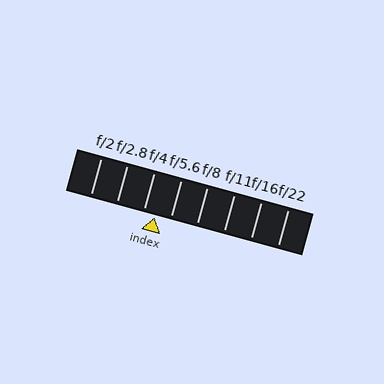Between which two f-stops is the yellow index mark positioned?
The index mark is between f/4 and f/5.6.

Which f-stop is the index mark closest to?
The index mark is closest to f/4.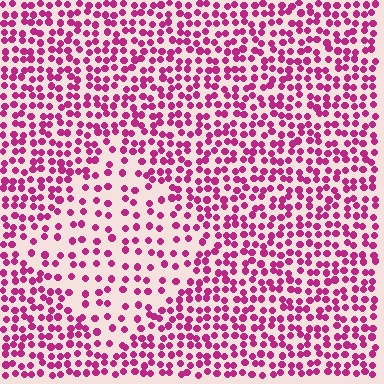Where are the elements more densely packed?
The elements are more densely packed outside the diamond boundary.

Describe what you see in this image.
The image contains small magenta elements arranged at two different densities. A diamond-shaped region is visible where the elements are less densely packed than the surrounding area.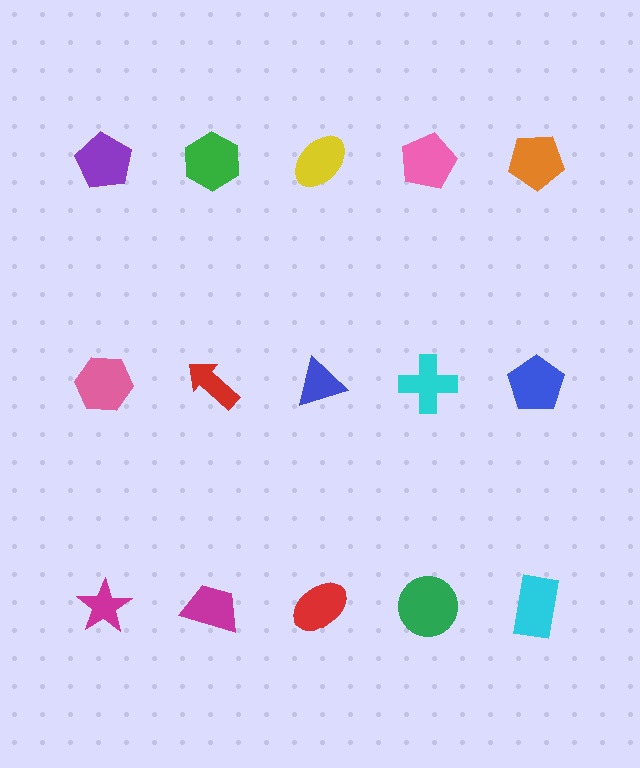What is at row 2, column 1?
A pink hexagon.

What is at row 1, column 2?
A green hexagon.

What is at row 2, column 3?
A blue triangle.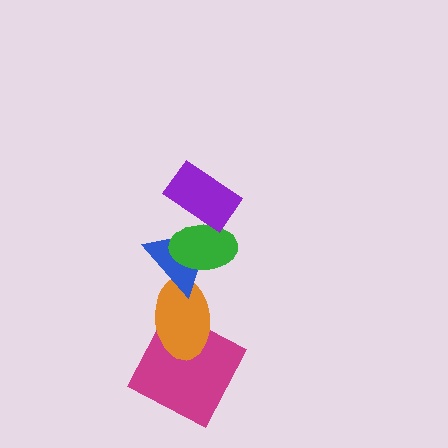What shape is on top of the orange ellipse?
The blue triangle is on top of the orange ellipse.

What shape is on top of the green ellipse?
The purple rectangle is on top of the green ellipse.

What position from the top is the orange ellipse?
The orange ellipse is 4th from the top.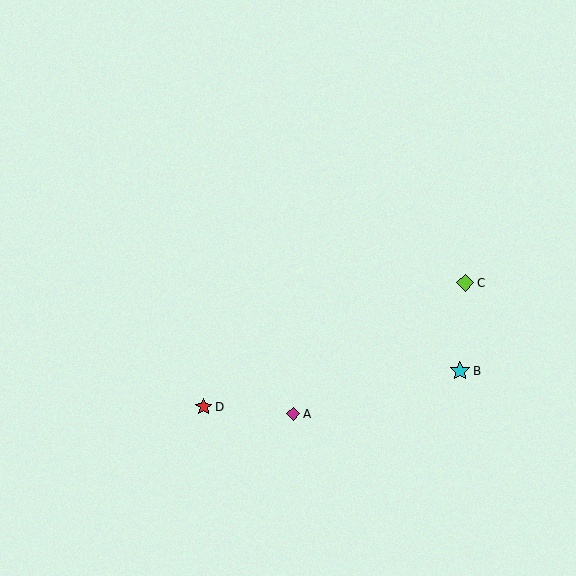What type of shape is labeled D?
Shape D is a red star.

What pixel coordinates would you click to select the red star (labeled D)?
Click at (204, 407) to select the red star D.